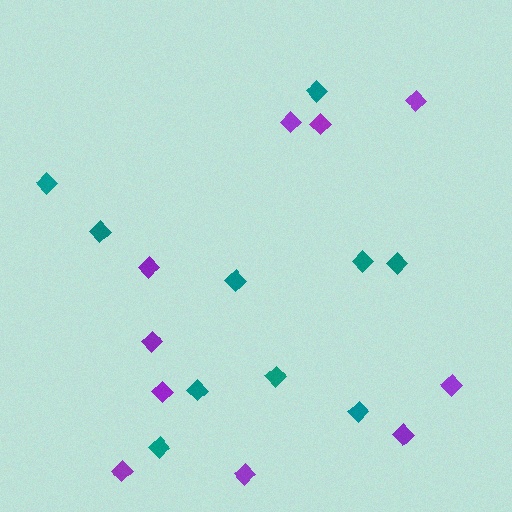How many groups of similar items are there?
There are 2 groups: one group of teal diamonds (10) and one group of purple diamonds (10).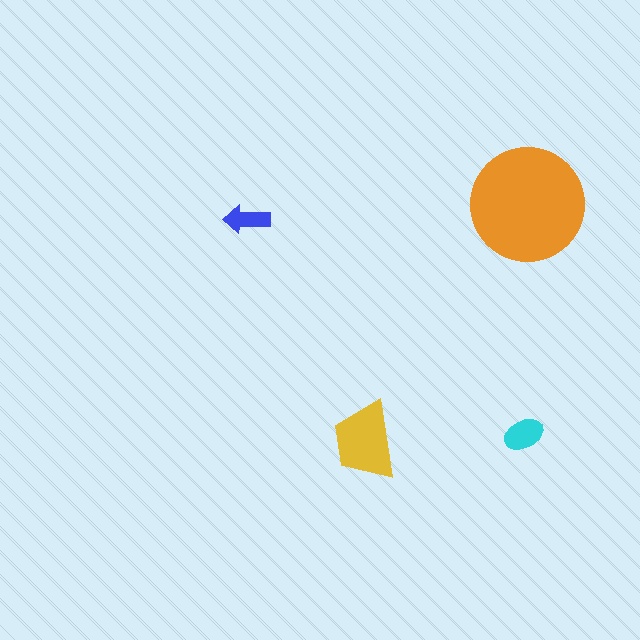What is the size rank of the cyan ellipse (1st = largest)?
3rd.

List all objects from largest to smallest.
The orange circle, the yellow trapezoid, the cyan ellipse, the blue arrow.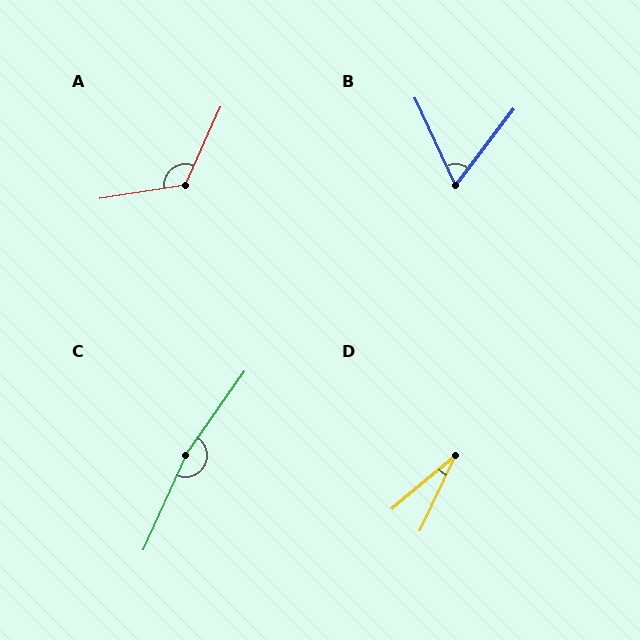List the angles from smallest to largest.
D (25°), B (62°), A (123°), C (169°).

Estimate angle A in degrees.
Approximately 123 degrees.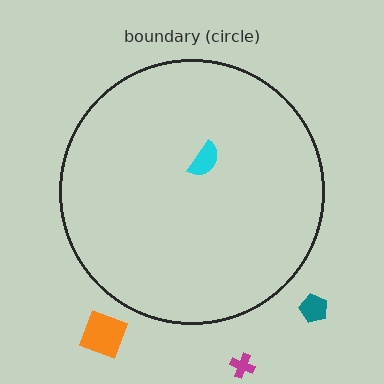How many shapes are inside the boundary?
1 inside, 3 outside.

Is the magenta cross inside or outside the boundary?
Outside.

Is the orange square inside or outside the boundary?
Outside.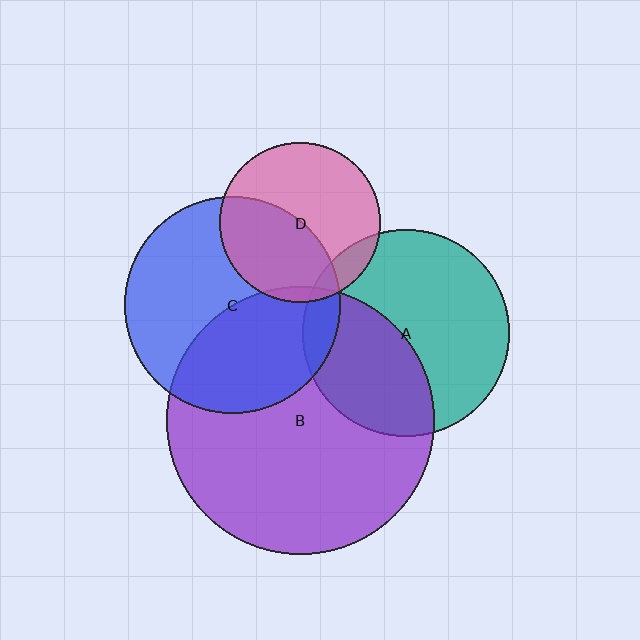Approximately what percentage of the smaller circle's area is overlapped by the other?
Approximately 10%.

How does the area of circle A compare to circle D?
Approximately 1.7 times.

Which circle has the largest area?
Circle B (purple).